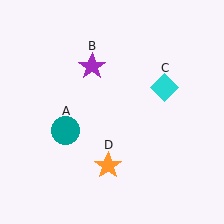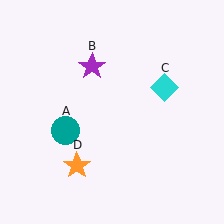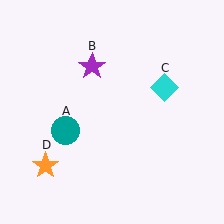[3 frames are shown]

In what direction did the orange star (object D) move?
The orange star (object D) moved left.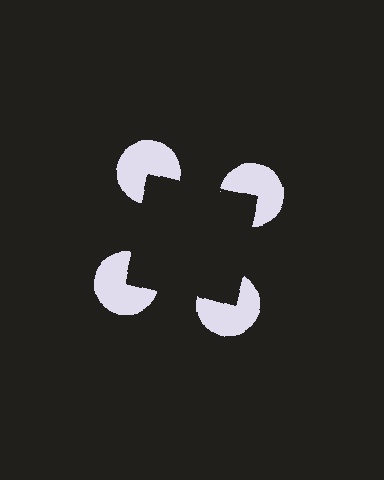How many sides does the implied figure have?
4 sides.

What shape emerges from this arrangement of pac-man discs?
An illusory square — its edges are inferred from the aligned wedge cuts in the pac-man discs, not physically drawn.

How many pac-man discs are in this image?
There are 4 — one at each vertex of the illusory square.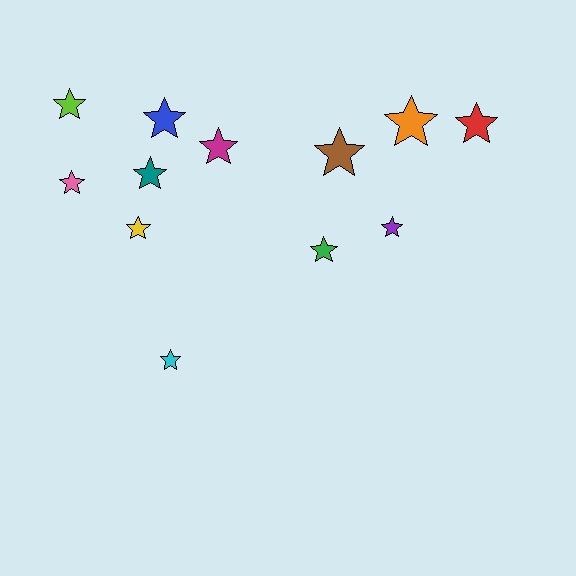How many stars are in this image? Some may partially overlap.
There are 12 stars.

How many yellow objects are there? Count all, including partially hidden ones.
There is 1 yellow object.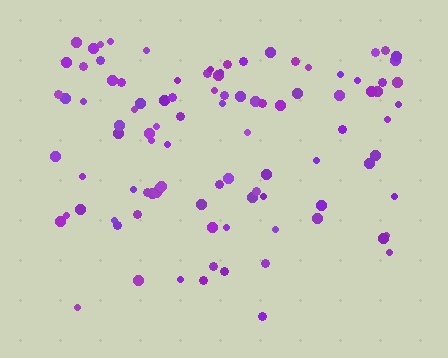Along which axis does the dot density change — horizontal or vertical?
Vertical.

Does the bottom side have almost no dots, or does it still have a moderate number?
Still a moderate number, just noticeably fewer than the top.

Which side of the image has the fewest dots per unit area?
The bottom.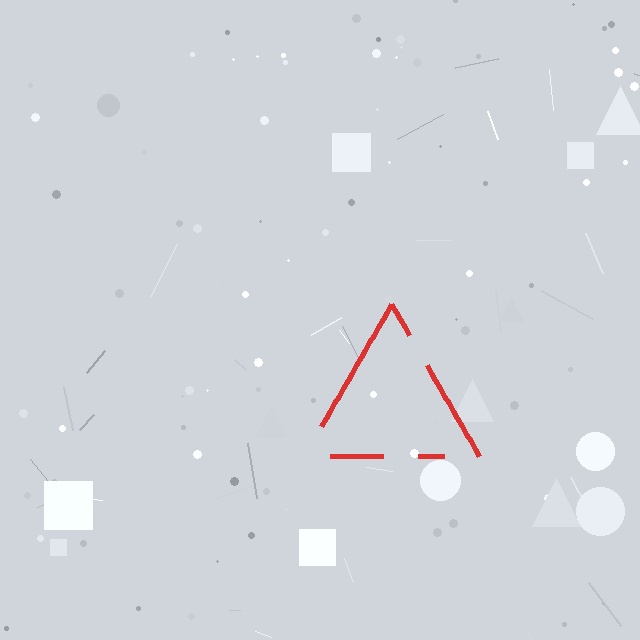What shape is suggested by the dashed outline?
The dashed outline suggests a triangle.